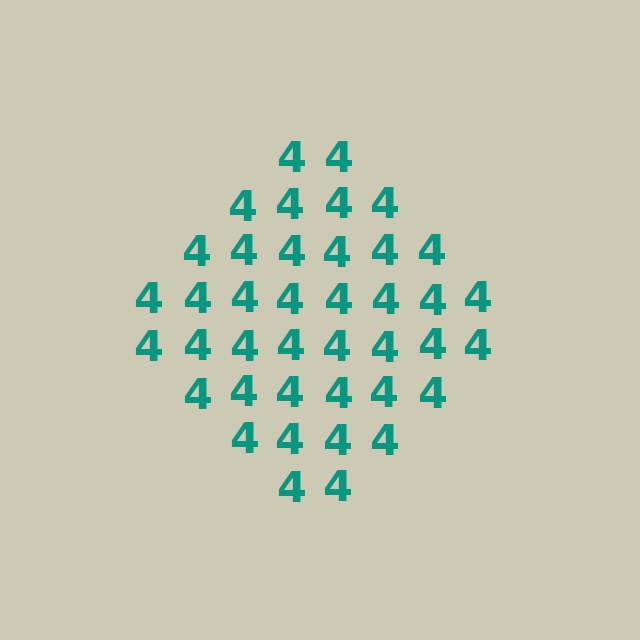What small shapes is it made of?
It is made of small digit 4's.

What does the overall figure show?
The overall figure shows a diamond.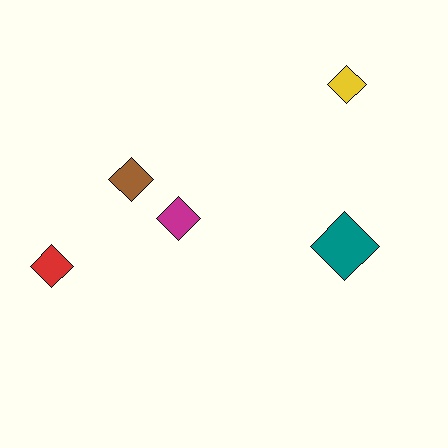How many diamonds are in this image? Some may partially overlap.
There are 5 diamonds.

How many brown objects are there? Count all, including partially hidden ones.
There is 1 brown object.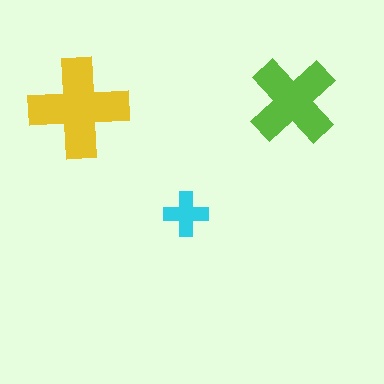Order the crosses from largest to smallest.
the yellow one, the lime one, the cyan one.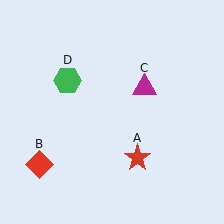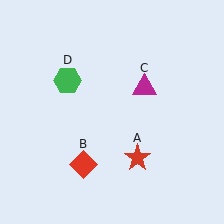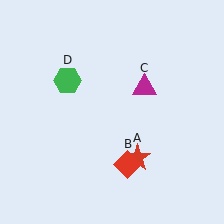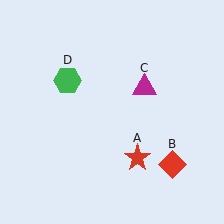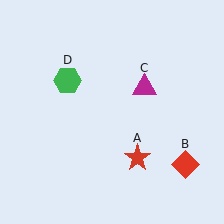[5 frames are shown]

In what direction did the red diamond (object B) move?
The red diamond (object B) moved right.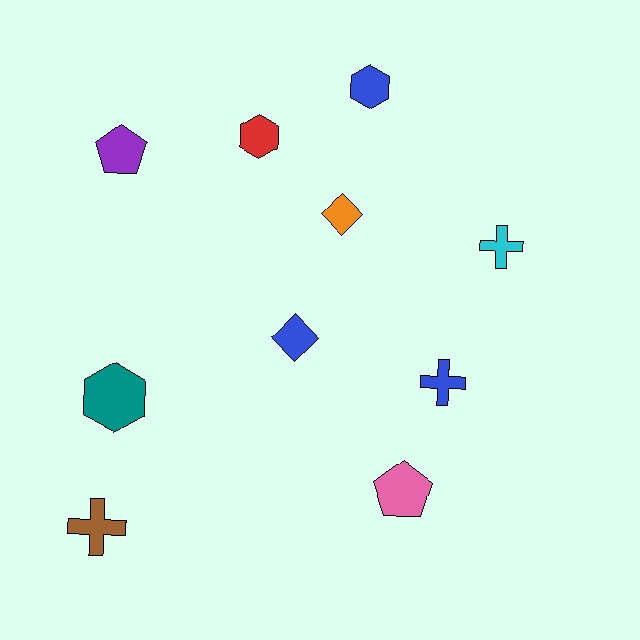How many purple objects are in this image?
There is 1 purple object.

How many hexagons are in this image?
There are 3 hexagons.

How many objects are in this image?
There are 10 objects.